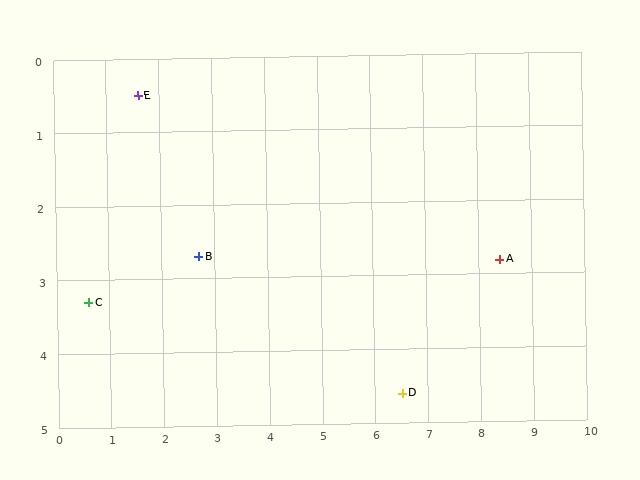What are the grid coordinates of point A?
Point A is at approximately (8.4, 2.8).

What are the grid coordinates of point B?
Point B is at approximately (2.7, 2.7).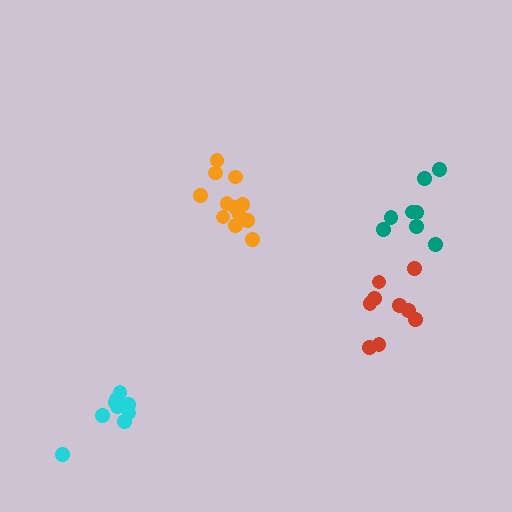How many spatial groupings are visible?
There are 4 spatial groupings.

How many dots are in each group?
Group 1: 9 dots, Group 2: 8 dots, Group 3: 12 dots, Group 4: 9 dots (38 total).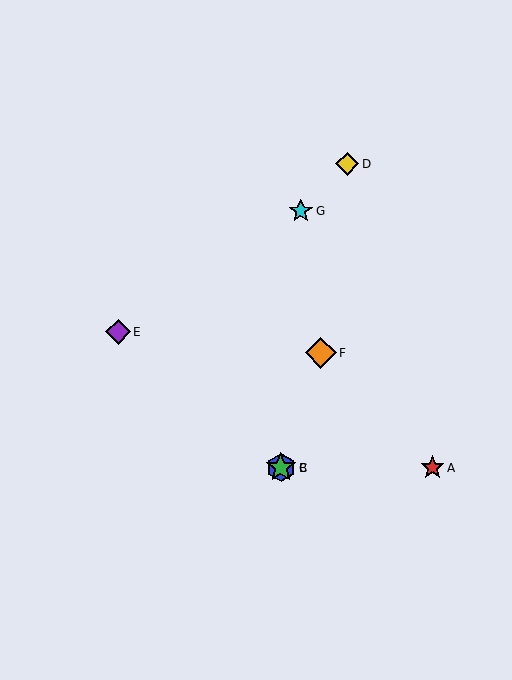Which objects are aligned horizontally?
Objects A, B, C are aligned horizontally.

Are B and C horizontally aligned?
Yes, both are at y≈468.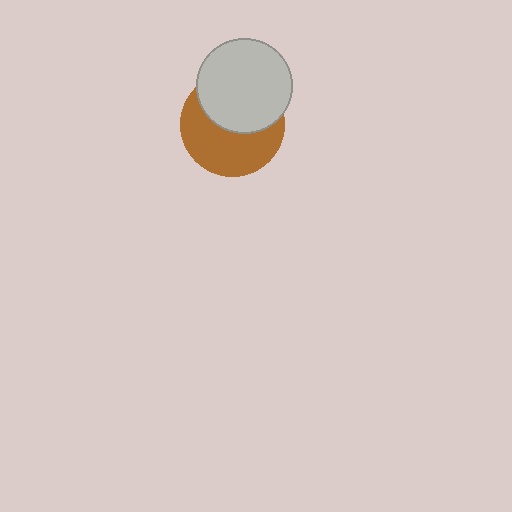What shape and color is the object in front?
The object in front is a light gray circle.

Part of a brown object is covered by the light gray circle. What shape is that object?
It is a circle.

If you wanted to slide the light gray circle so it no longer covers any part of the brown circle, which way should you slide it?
Slide it up — that is the most direct way to separate the two shapes.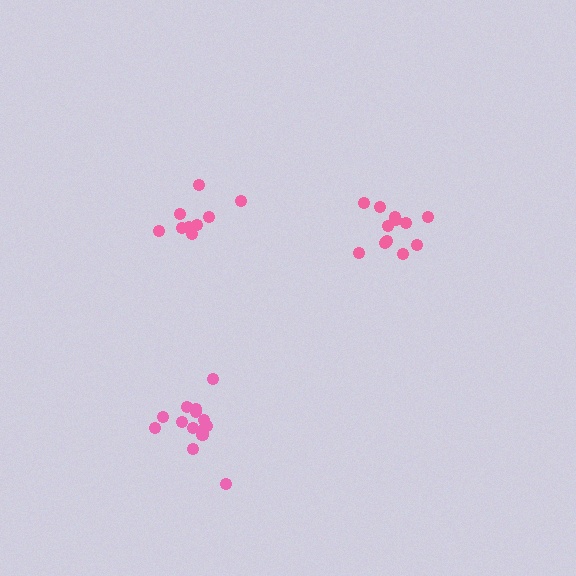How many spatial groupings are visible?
There are 3 spatial groupings.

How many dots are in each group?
Group 1: 12 dots, Group 2: 10 dots, Group 3: 14 dots (36 total).